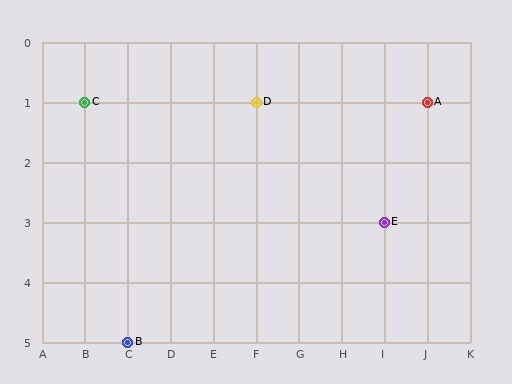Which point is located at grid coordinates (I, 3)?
Point E is at (I, 3).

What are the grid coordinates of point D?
Point D is at grid coordinates (F, 1).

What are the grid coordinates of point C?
Point C is at grid coordinates (B, 1).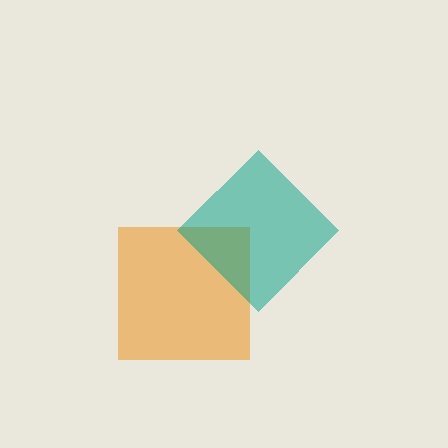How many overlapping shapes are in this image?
There are 2 overlapping shapes in the image.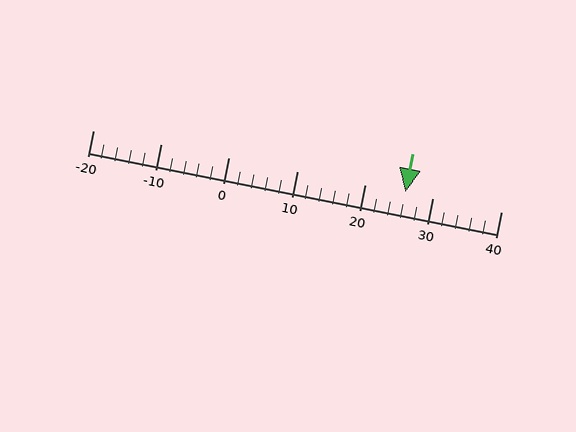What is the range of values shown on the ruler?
The ruler shows values from -20 to 40.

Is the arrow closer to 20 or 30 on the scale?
The arrow is closer to 30.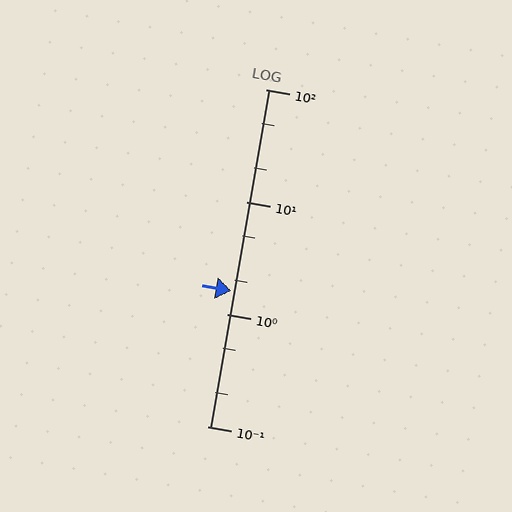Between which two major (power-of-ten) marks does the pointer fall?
The pointer is between 1 and 10.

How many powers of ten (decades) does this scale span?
The scale spans 3 decades, from 0.1 to 100.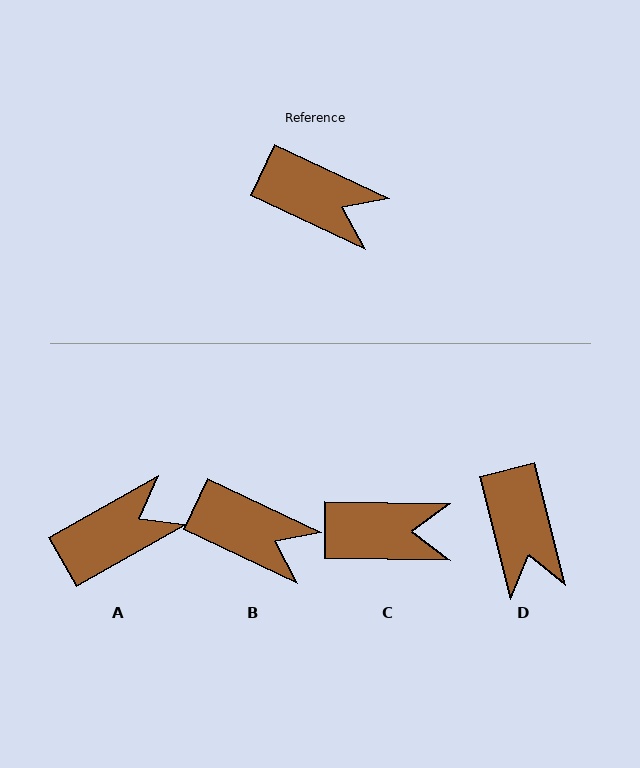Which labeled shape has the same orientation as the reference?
B.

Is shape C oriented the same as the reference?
No, it is off by about 24 degrees.